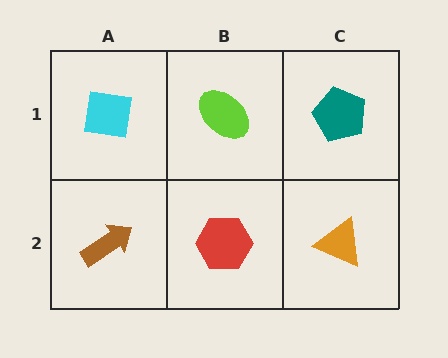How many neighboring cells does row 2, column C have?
2.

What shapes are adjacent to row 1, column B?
A red hexagon (row 2, column B), a cyan square (row 1, column A), a teal pentagon (row 1, column C).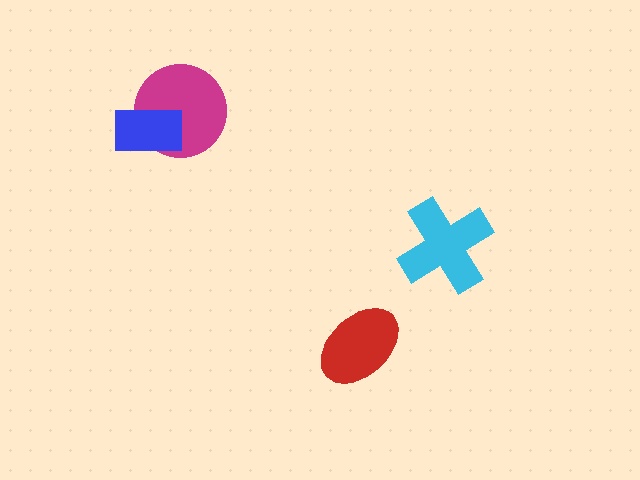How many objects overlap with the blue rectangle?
1 object overlaps with the blue rectangle.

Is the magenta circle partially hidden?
Yes, it is partially covered by another shape.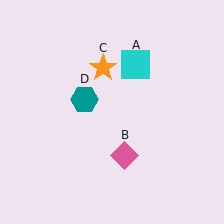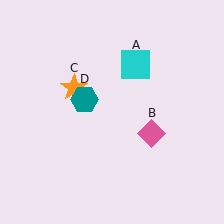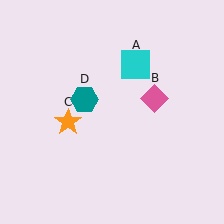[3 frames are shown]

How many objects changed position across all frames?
2 objects changed position: pink diamond (object B), orange star (object C).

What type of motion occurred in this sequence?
The pink diamond (object B), orange star (object C) rotated counterclockwise around the center of the scene.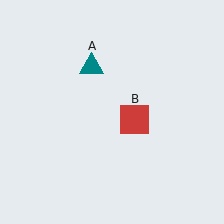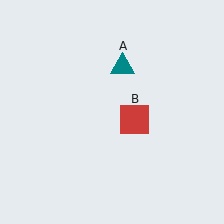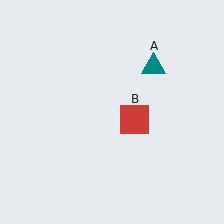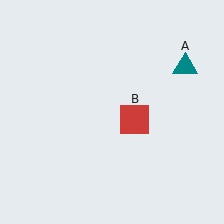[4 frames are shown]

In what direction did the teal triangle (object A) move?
The teal triangle (object A) moved right.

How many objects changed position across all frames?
1 object changed position: teal triangle (object A).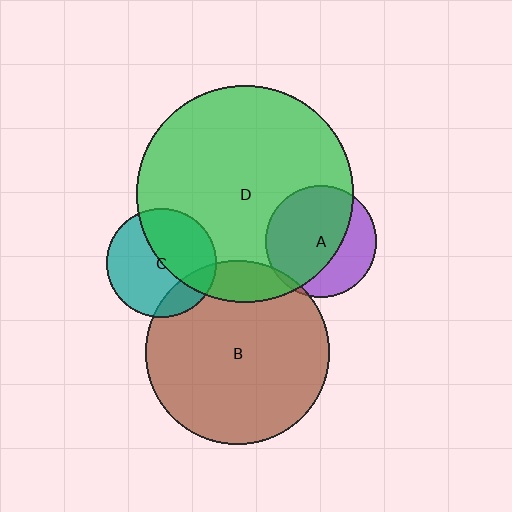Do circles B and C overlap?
Yes.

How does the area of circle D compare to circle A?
Approximately 3.8 times.